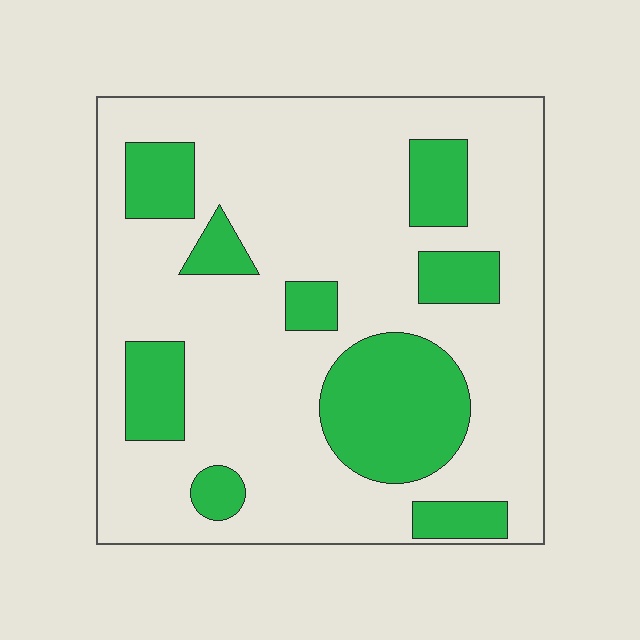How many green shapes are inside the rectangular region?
9.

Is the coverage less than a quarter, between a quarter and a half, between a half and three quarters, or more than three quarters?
Between a quarter and a half.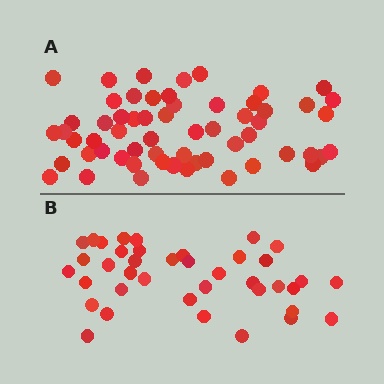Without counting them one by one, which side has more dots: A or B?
Region A (the top region) has more dots.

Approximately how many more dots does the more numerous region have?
Region A has approximately 20 more dots than region B.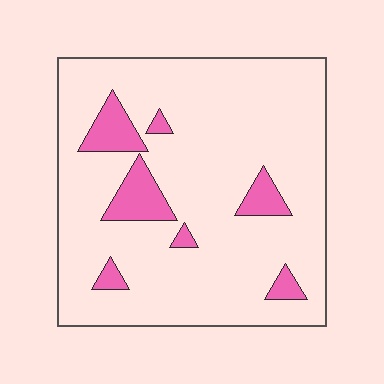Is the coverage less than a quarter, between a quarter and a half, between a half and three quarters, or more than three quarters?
Less than a quarter.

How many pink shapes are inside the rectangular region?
7.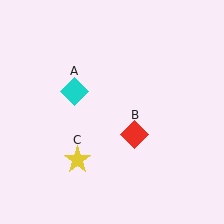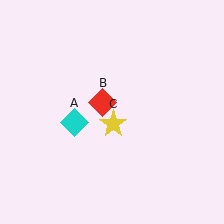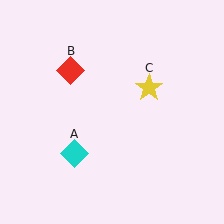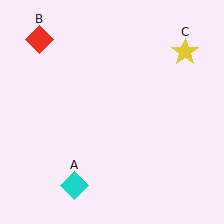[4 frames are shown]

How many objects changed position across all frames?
3 objects changed position: cyan diamond (object A), red diamond (object B), yellow star (object C).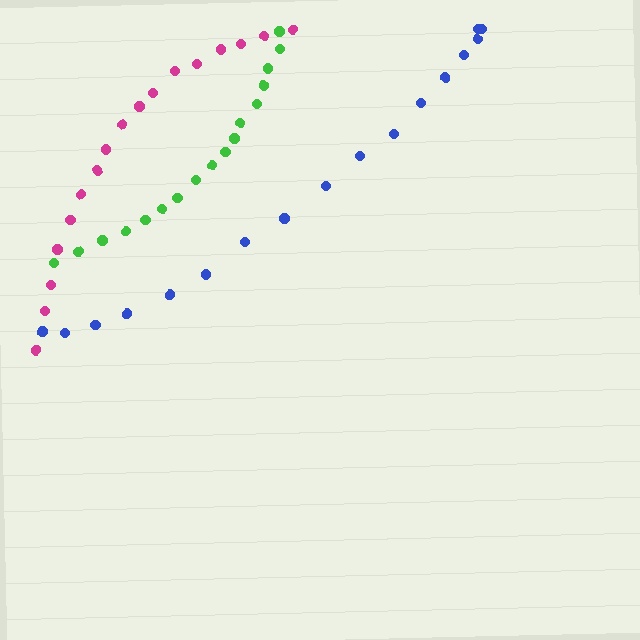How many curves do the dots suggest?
There are 3 distinct paths.